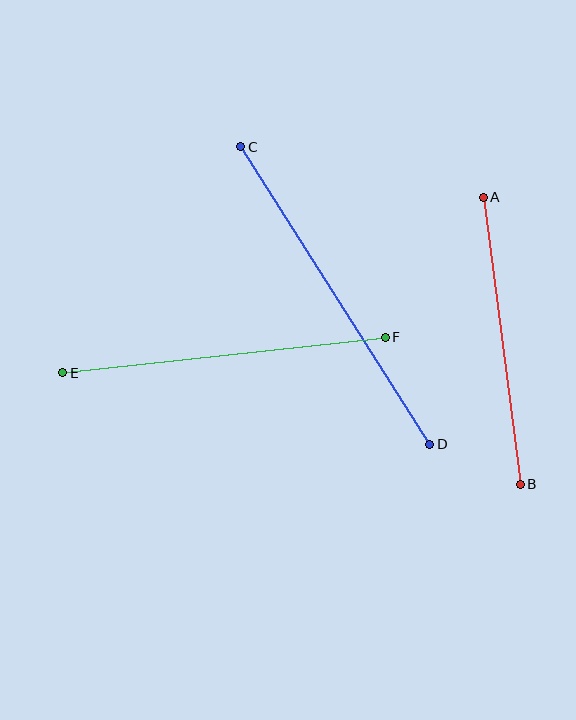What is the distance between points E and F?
The distance is approximately 325 pixels.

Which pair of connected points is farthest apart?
Points C and D are farthest apart.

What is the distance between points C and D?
The distance is approximately 353 pixels.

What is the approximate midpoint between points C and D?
The midpoint is at approximately (335, 295) pixels.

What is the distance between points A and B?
The distance is approximately 289 pixels.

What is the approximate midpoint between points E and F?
The midpoint is at approximately (224, 355) pixels.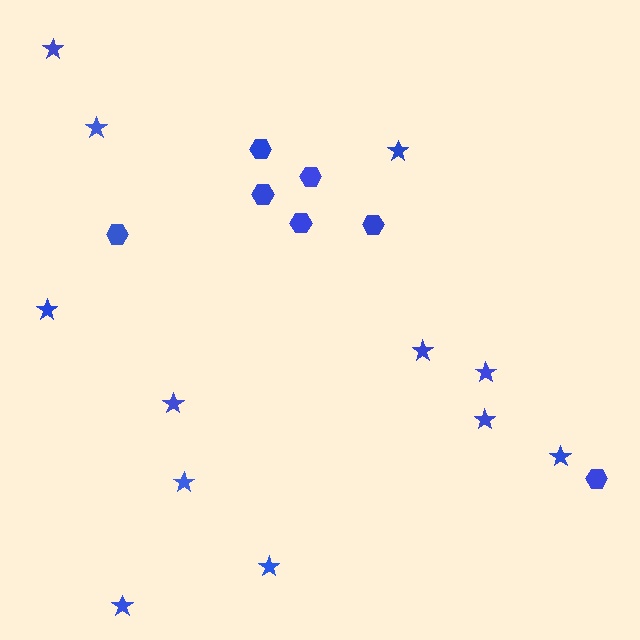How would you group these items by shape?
There are 2 groups: one group of stars (12) and one group of hexagons (7).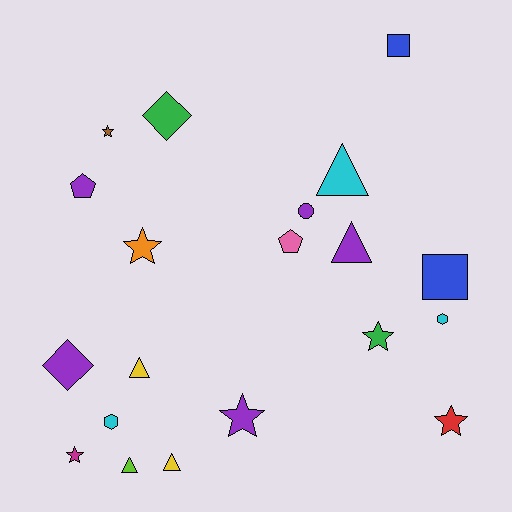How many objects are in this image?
There are 20 objects.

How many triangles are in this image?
There are 5 triangles.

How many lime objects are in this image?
There is 1 lime object.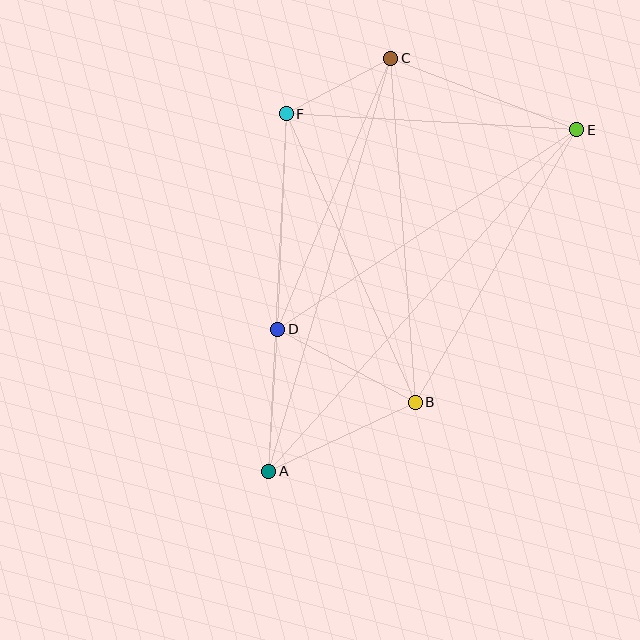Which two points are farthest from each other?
Points A and E are farthest from each other.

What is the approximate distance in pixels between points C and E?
The distance between C and E is approximately 199 pixels.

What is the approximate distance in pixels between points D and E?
The distance between D and E is approximately 359 pixels.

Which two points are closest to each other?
Points C and F are closest to each other.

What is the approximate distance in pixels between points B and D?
The distance between B and D is approximately 156 pixels.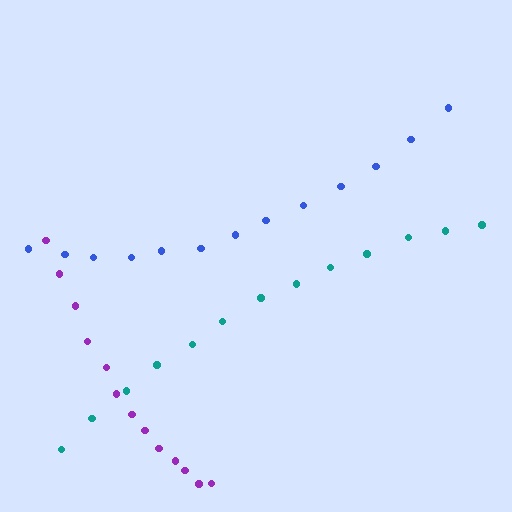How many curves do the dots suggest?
There are 3 distinct paths.